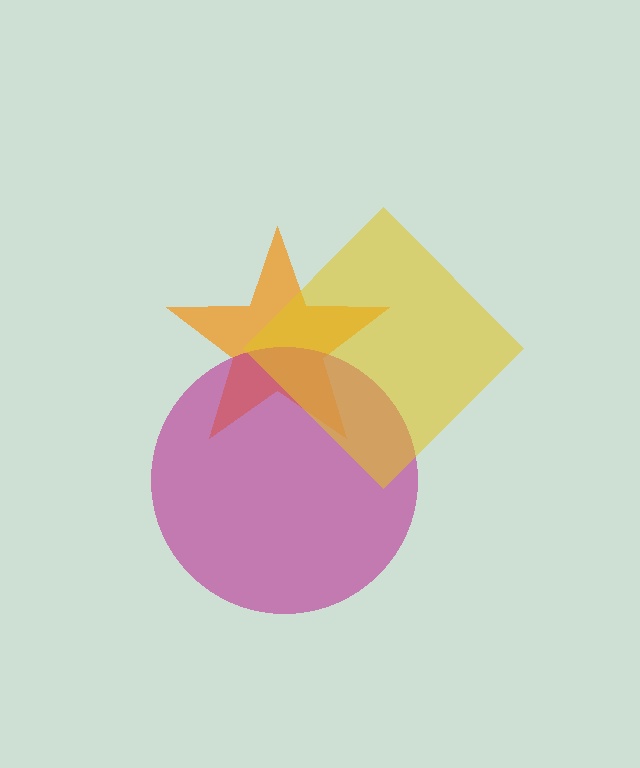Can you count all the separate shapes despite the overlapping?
Yes, there are 3 separate shapes.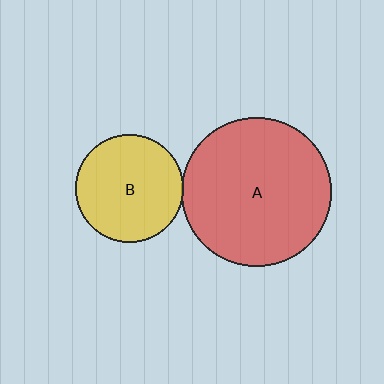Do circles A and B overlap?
Yes.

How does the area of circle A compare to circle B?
Approximately 1.9 times.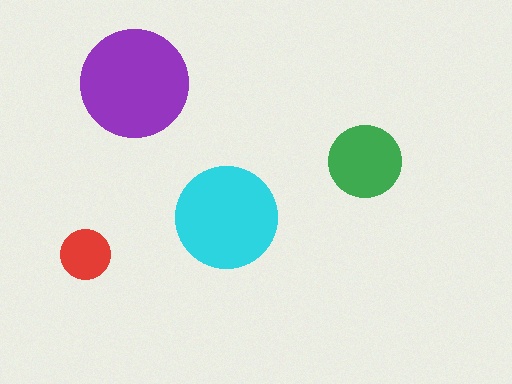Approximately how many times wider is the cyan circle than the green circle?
About 1.5 times wider.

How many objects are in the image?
There are 4 objects in the image.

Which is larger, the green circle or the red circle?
The green one.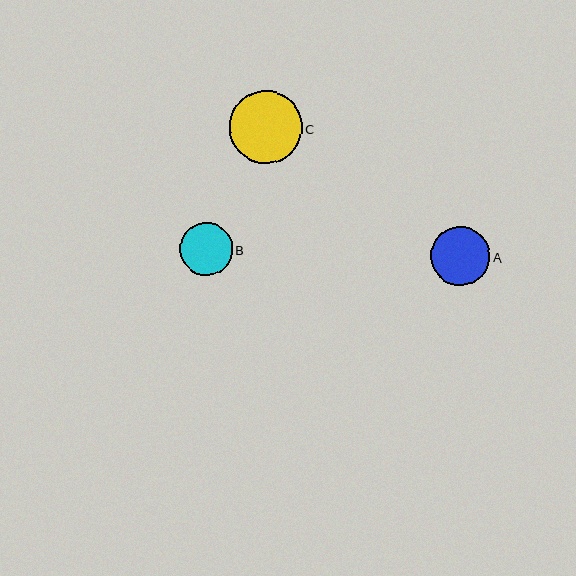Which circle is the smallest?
Circle B is the smallest with a size of approximately 53 pixels.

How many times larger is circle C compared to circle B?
Circle C is approximately 1.4 times the size of circle B.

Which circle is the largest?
Circle C is the largest with a size of approximately 73 pixels.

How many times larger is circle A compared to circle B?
Circle A is approximately 1.1 times the size of circle B.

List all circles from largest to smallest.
From largest to smallest: C, A, B.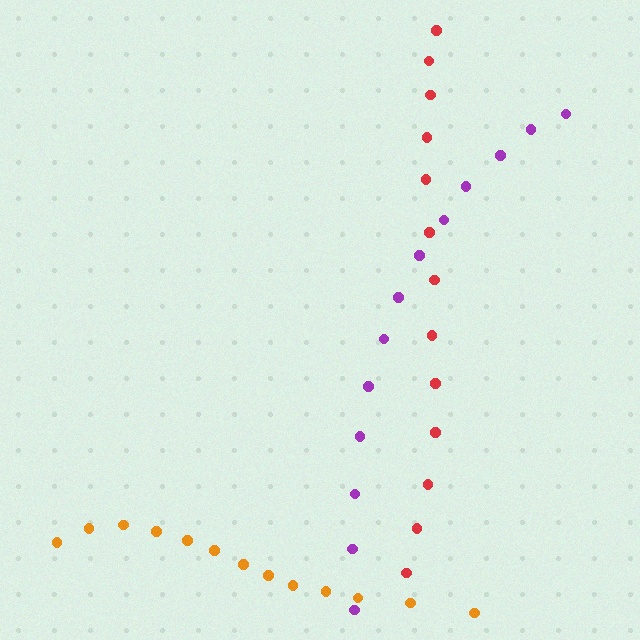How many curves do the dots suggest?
There are 3 distinct paths.